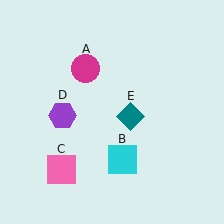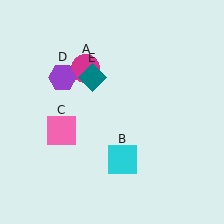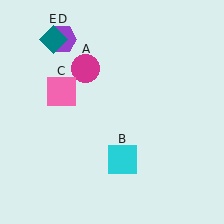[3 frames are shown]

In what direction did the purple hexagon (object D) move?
The purple hexagon (object D) moved up.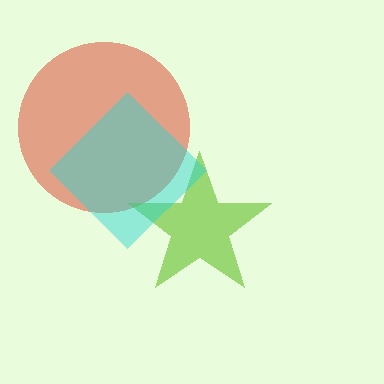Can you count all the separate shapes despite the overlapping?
Yes, there are 3 separate shapes.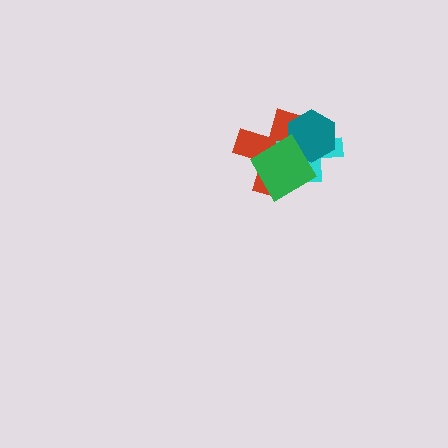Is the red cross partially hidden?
Yes, it is partially covered by another shape.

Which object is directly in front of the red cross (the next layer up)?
The cyan cross is directly in front of the red cross.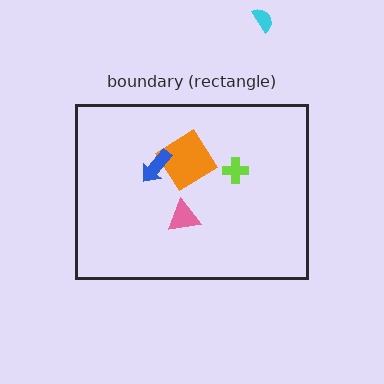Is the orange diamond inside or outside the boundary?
Inside.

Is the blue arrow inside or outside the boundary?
Inside.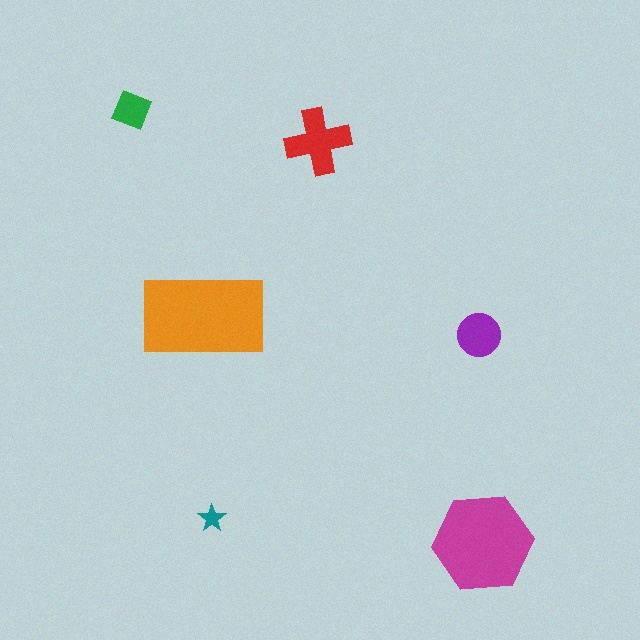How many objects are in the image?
There are 6 objects in the image.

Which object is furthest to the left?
The green square is leftmost.